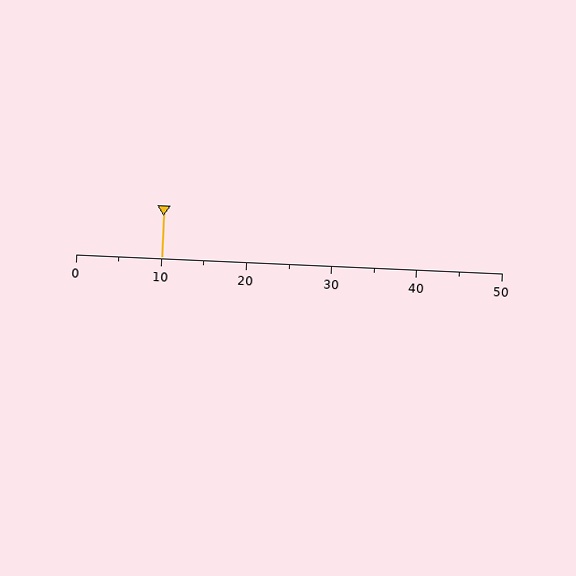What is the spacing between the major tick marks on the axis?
The major ticks are spaced 10 apart.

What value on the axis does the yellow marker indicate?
The marker indicates approximately 10.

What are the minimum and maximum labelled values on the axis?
The axis runs from 0 to 50.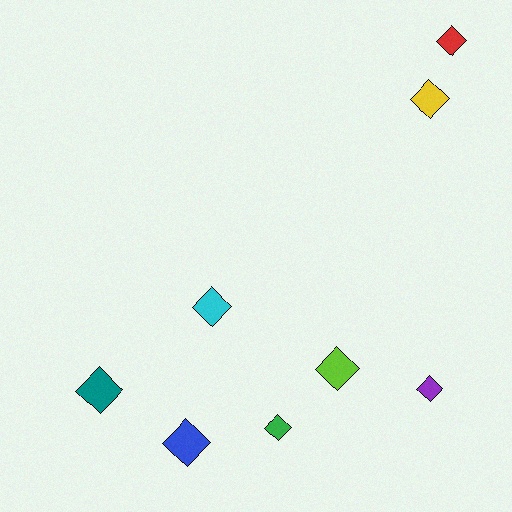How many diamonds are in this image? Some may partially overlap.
There are 8 diamonds.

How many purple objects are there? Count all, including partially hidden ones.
There is 1 purple object.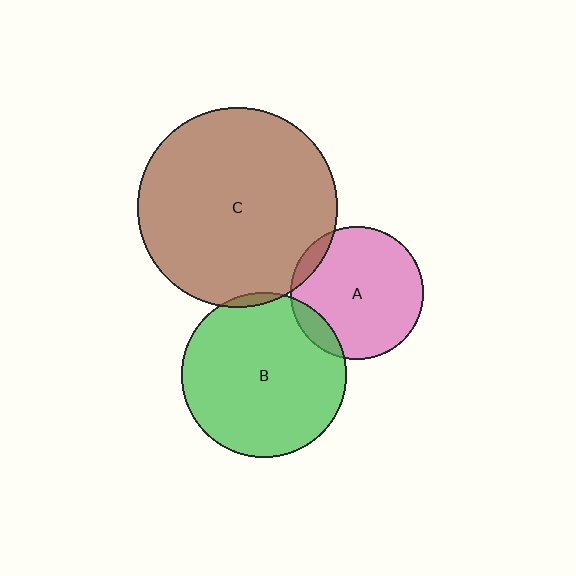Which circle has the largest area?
Circle C (brown).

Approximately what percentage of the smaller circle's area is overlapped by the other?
Approximately 10%.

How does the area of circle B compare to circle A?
Approximately 1.5 times.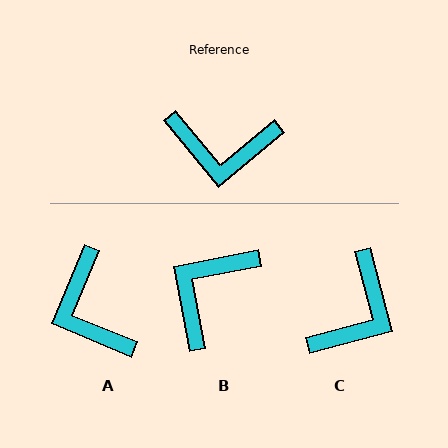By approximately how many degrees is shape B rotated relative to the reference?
Approximately 119 degrees clockwise.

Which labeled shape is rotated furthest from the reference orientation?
B, about 119 degrees away.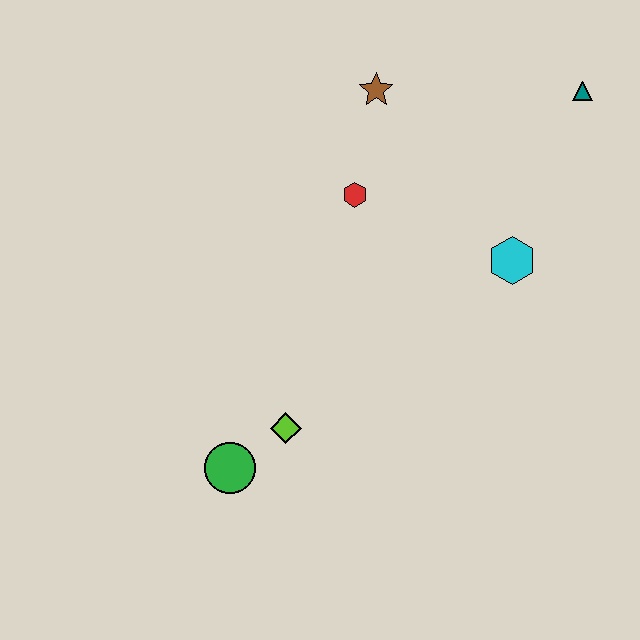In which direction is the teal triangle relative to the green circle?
The teal triangle is above the green circle.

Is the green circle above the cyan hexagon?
No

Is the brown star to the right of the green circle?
Yes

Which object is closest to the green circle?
The lime diamond is closest to the green circle.